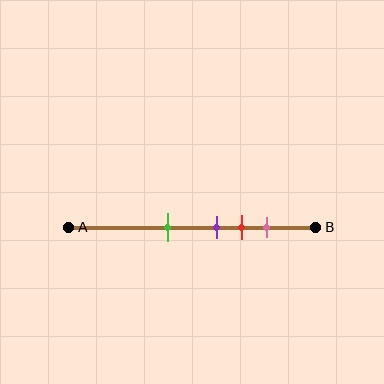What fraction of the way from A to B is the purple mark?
The purple mark is approximately 60% (0.6) of the way from A to B.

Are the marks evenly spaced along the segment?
No, the marks are not evenly spaced.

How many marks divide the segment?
There are 4 marks dividing the segment.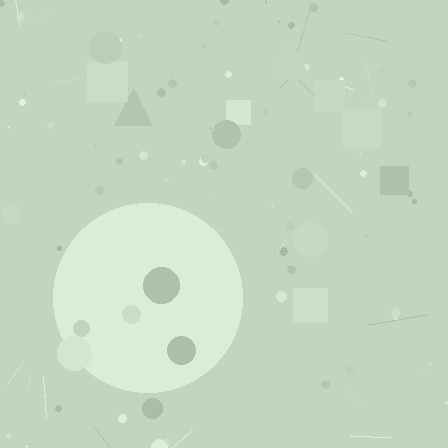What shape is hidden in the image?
A circle is hidden in the image.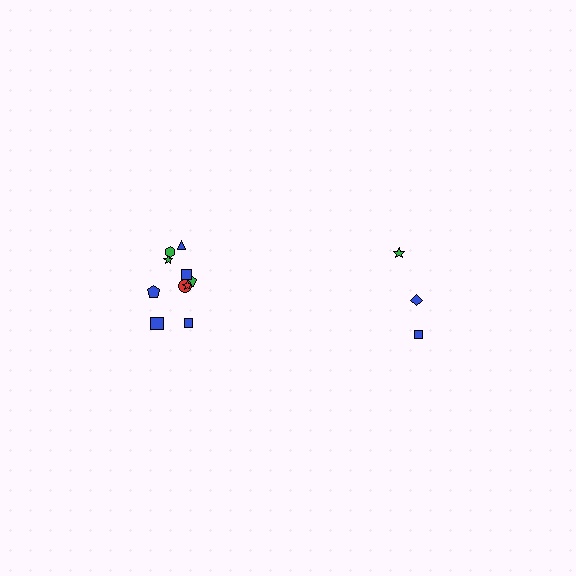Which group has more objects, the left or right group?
The left group.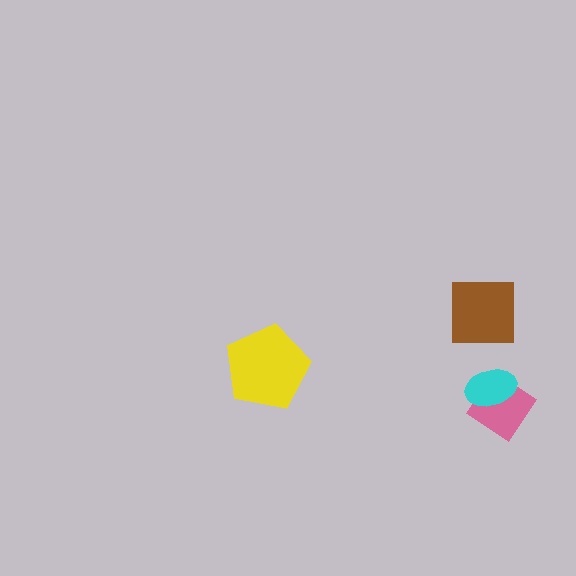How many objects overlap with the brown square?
0 objects overlap with the brown square.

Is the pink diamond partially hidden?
Yes, it is partially covered by another shape.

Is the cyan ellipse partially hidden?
No, no other shape covers it.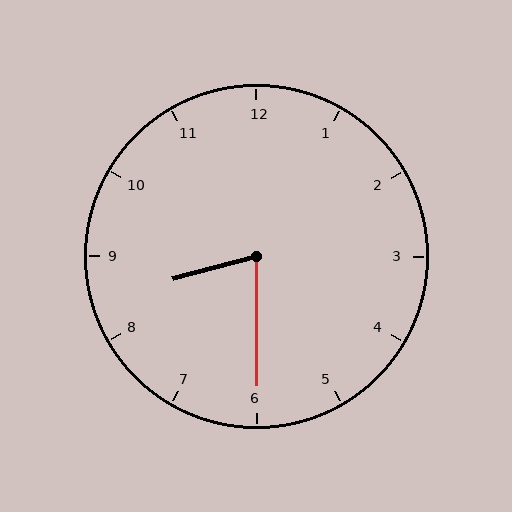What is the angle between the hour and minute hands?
Approximately 75 degrees.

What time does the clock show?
8:30.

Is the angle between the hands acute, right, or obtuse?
It is acute.